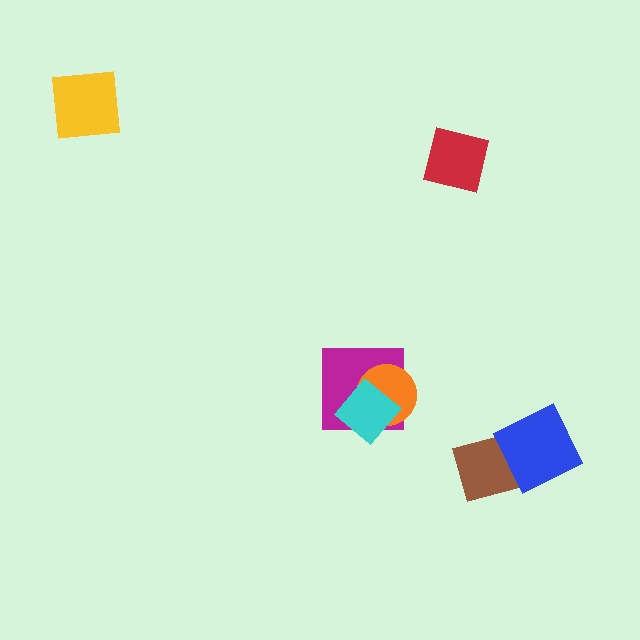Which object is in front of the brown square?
The blue diamond is in front of the brown square.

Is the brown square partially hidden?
Yes, it is partially covered by another shape.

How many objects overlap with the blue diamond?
1 object overlaps with the blue diamond.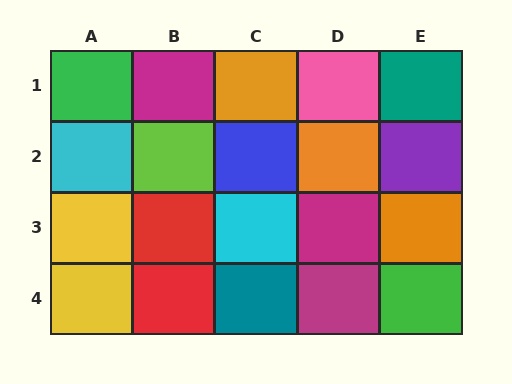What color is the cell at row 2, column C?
Blue.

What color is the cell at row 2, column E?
Purple.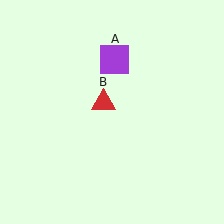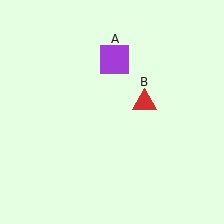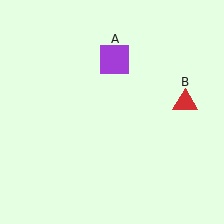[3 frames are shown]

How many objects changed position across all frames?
1 object changed position: red triangle (object B).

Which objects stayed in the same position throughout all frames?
Purple square (object A) remained stationary.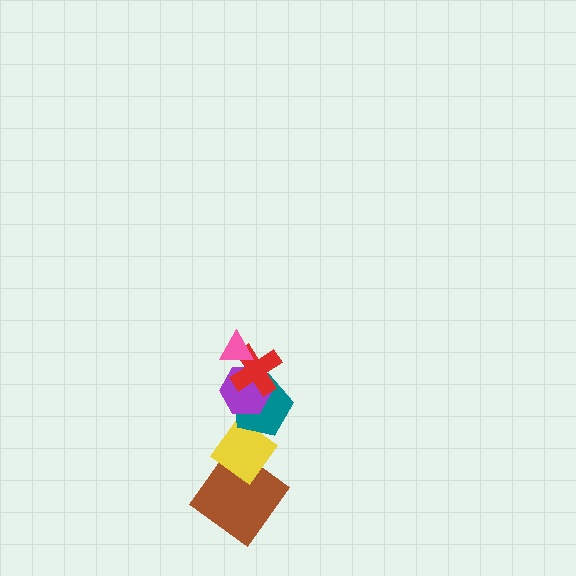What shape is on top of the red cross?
The pink triangle is on top of the red cross.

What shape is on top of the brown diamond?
The yellow diamond is on top of the brown diamond.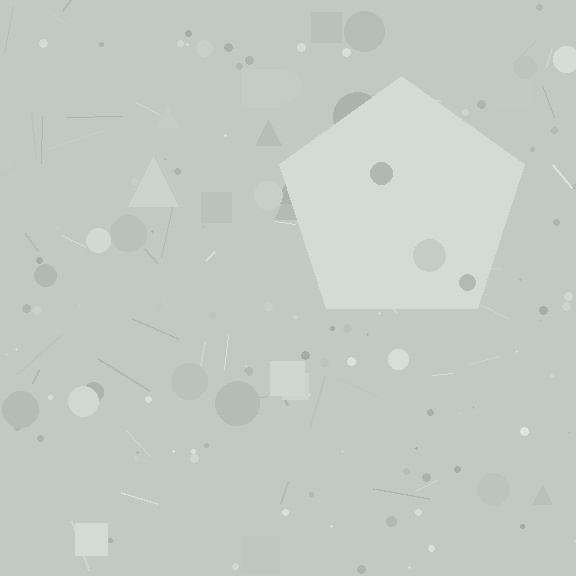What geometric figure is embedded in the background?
A pentagon is embedded in the background.